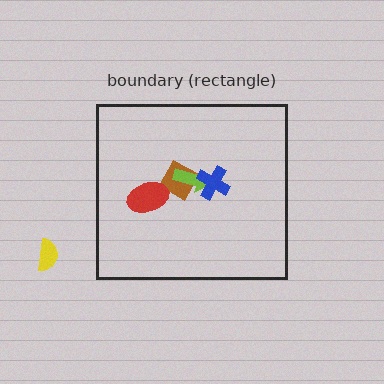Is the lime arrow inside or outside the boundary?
Inside.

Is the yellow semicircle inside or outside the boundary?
Outside.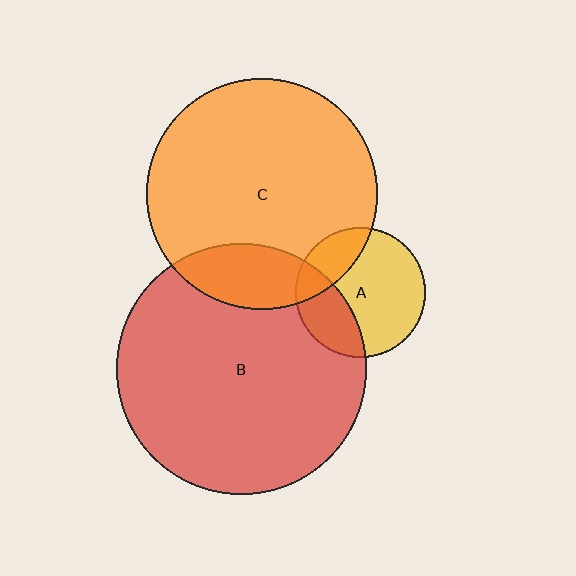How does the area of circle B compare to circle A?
Approximately 3.7 times.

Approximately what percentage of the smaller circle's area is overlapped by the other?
Approximately 30%.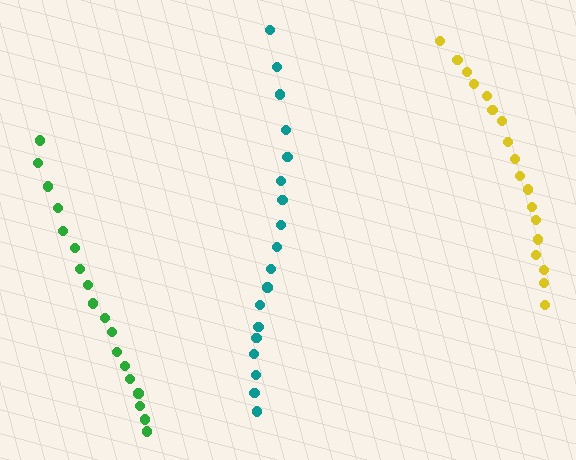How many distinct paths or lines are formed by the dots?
There are 3 distinct paths.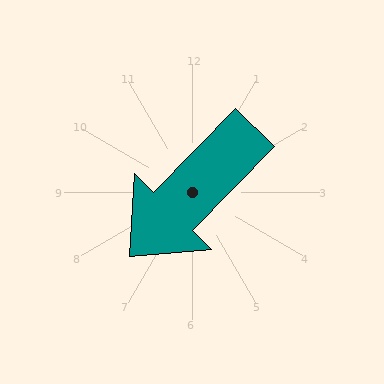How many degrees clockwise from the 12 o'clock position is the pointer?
Approximately 224 degrees.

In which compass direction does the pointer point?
Southwest.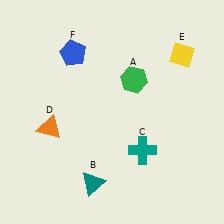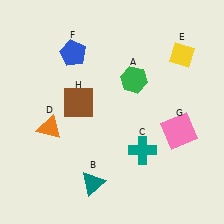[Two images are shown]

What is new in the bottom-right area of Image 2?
A pink square (G) was added in the bottom-right area of Image 2.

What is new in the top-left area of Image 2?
A brown square (H) was added in the top-left area of Image 2.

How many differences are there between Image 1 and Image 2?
There are 2 differences between the two images.